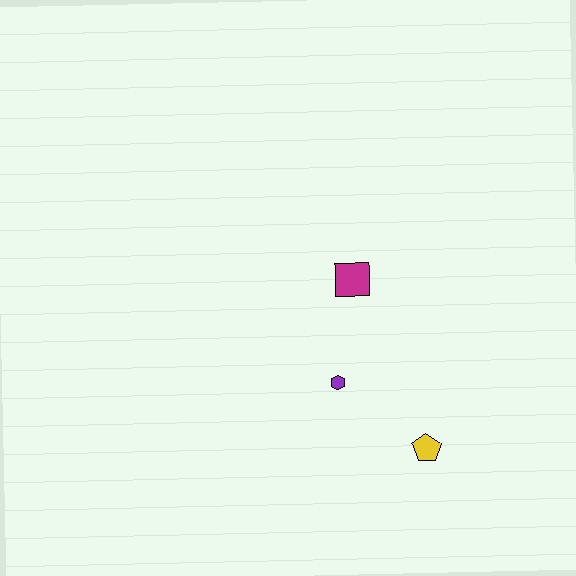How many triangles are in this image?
There are no triangles.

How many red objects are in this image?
There are no red objects.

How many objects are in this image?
There are 3 objects.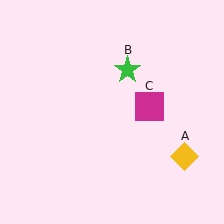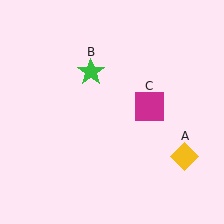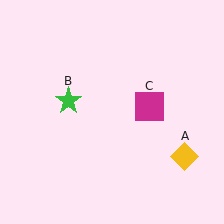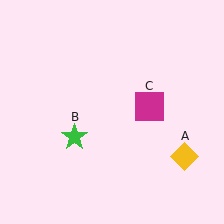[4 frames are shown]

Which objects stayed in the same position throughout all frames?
Yellow diamond (object A) and magenta square (object C) remained stationary.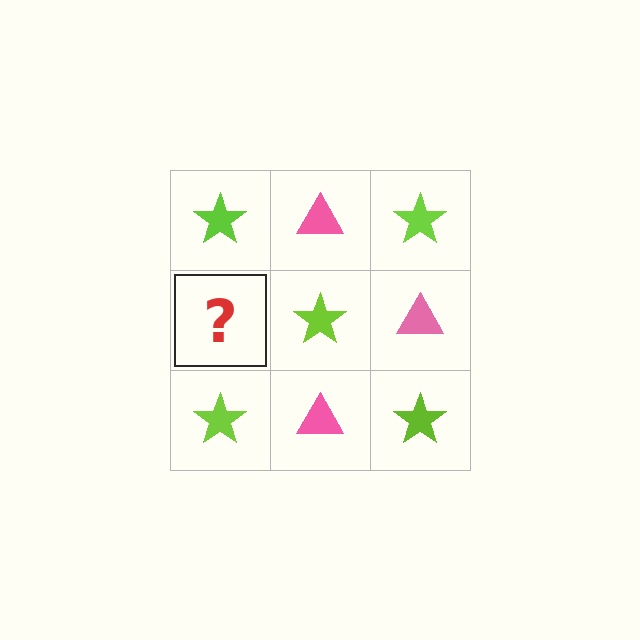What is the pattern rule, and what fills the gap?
The rule is that it alternates lime star and pink triangle in a checkerboard pattern. The gap should be filled with a pink triangle.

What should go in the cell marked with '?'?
The missing cell should contain a pink triangle.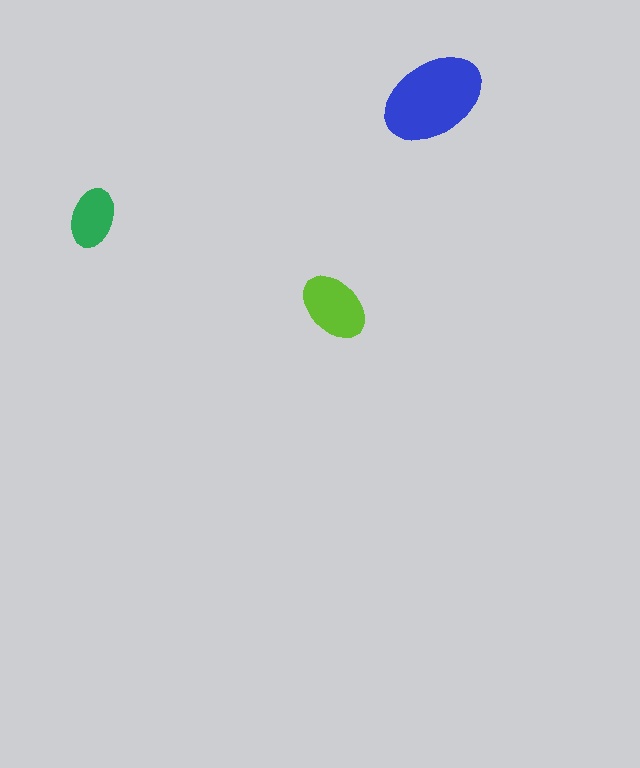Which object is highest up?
The blue ellipse is topmost.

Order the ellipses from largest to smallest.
the blue one, the lime one, the green one.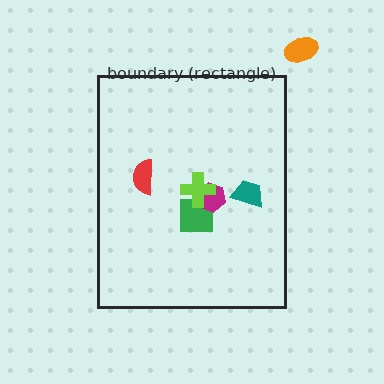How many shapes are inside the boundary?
5 inside, 1 outside.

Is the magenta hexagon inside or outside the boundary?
Inside.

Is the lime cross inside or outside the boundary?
Inside.